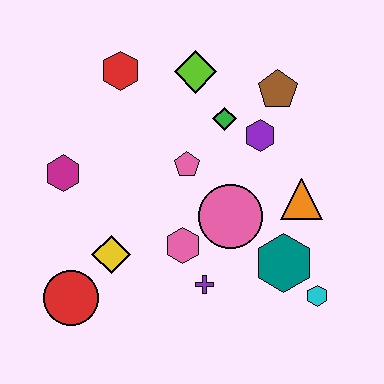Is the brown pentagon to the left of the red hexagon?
No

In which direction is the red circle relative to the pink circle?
The red circle is to the left of the pink circle.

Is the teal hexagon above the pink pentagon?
No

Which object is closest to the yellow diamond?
The red circle is closest to the yellow diamond.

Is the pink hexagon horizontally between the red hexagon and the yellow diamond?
No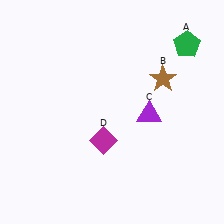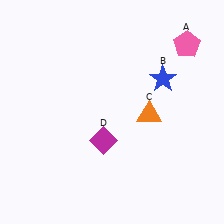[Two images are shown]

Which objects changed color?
A changed from green to pink. B changed from brown to blue. C changed from purple to orange.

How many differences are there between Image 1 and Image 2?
There are 3 differences between the two images.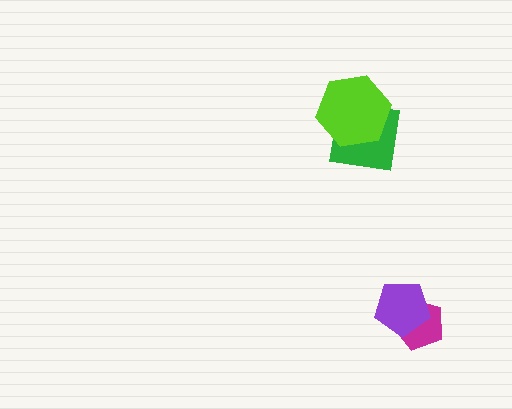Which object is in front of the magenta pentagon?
The purple pentagon is in front of the magenta pentagon.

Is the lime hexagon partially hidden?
No, no other shape covers it.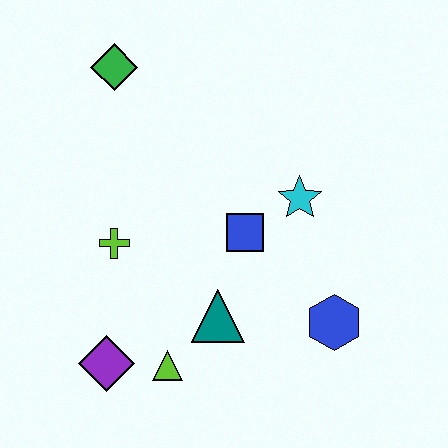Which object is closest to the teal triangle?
The lime triangle is closest to the teal triangle.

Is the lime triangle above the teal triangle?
No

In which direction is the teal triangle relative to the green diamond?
The teal triangle is below the green diamond.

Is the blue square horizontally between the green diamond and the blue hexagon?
Yes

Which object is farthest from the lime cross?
The blue hexagon is farthest from the lime cross.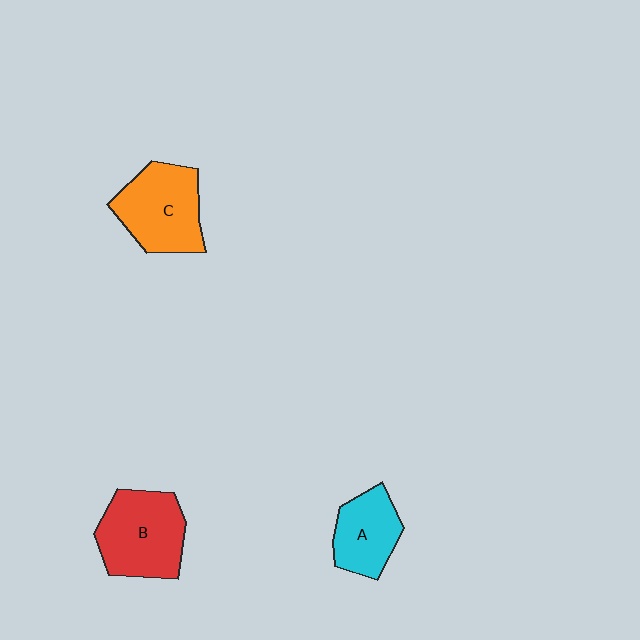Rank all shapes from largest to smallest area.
From largest to smallest: B (red), C (orange), A (cyan).